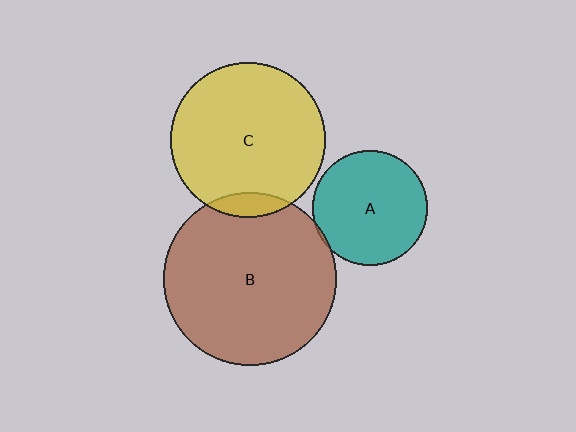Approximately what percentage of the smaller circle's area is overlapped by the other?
Approximately 10%.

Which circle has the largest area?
Circle B (brown).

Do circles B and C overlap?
Yes.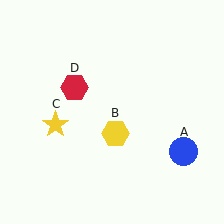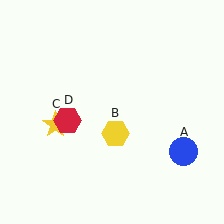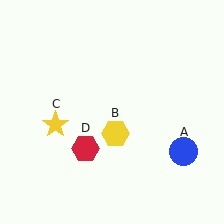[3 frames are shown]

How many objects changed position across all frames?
1 object changed position: red hexagon (object D).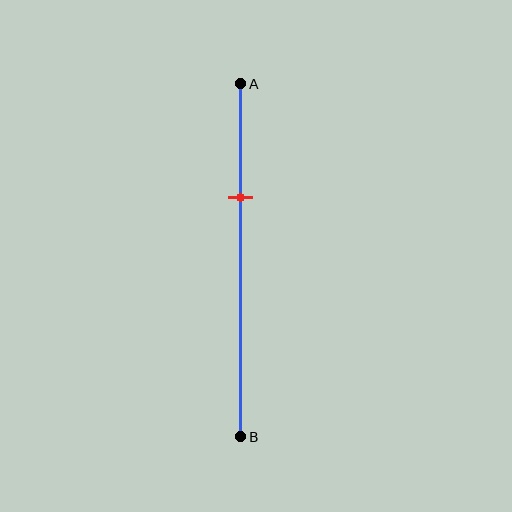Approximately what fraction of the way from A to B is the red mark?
The red mark is approximately 30% of the way from A to B.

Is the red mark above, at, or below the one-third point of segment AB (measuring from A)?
The red mark is approximately at the one-third point of segment AB.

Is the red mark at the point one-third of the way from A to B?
Yes, the mark is approximately at the one-third point.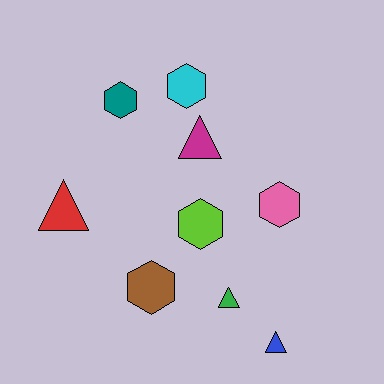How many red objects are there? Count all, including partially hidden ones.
There is 1 red object.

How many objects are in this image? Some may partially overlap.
There are 9 objects.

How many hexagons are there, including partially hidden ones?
There are 5 hexagons.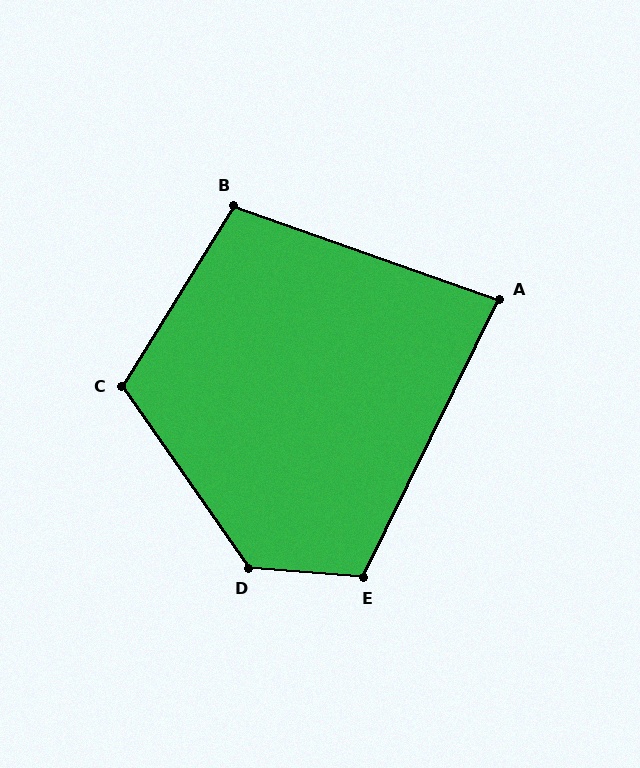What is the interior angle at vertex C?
Approximately 113 degrees (obtuse).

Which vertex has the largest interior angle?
D, at approximately 129 degrees.